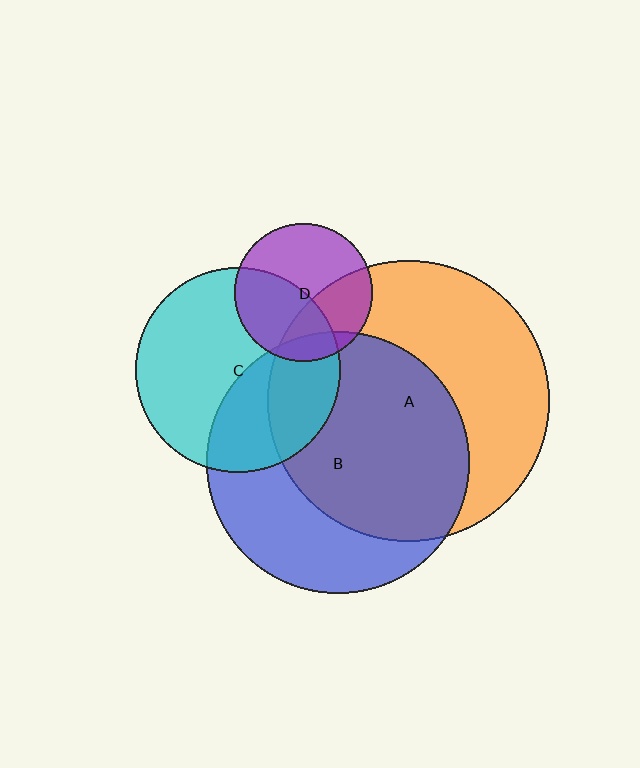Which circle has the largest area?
Circle A (orange).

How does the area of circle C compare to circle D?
Approximately 2.2 times.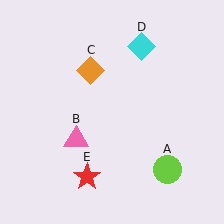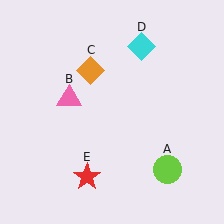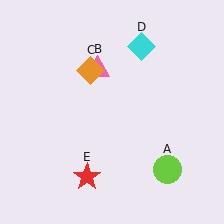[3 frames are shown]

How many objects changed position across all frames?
1 object changed position: pink triangle (object B).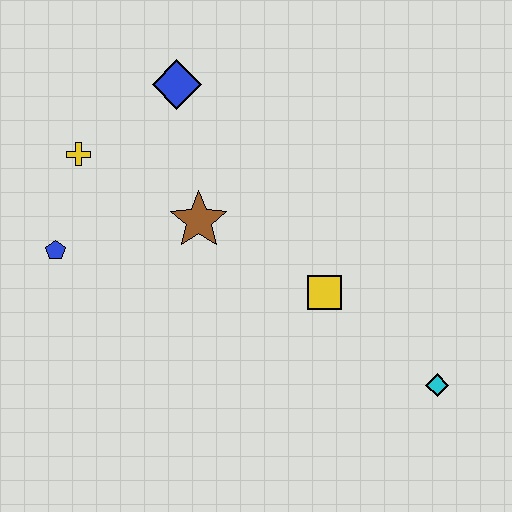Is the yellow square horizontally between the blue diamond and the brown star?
No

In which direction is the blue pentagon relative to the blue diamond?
The blue pentagon is below the blue diamond.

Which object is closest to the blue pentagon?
The yellow cross is closest to the blue pentagon.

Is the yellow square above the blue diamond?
No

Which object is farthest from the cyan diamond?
The yellow cross is farthest from the cyan diamond.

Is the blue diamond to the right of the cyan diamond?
No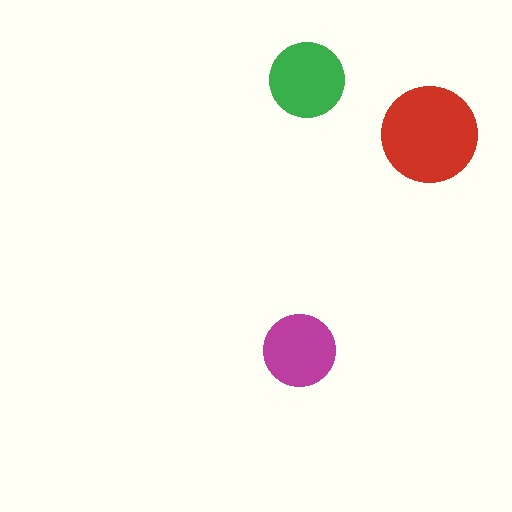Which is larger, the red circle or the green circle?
The red one.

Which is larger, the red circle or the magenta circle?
The red one.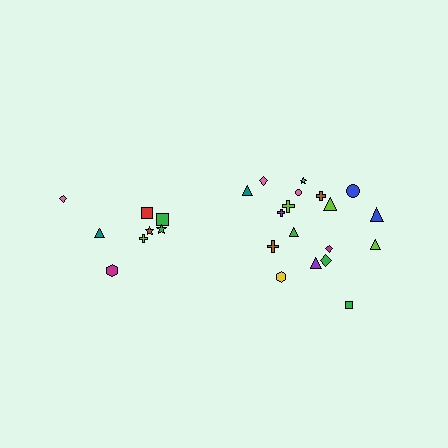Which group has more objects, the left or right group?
The right group.